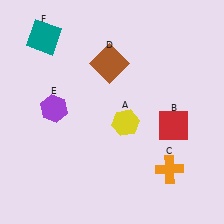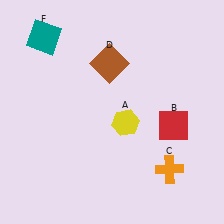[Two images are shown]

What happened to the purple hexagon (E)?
The purple hexagon (E) was removed in Image 2. It was in the top-left area of Image 1.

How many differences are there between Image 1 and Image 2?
There is 1 difference between the two images.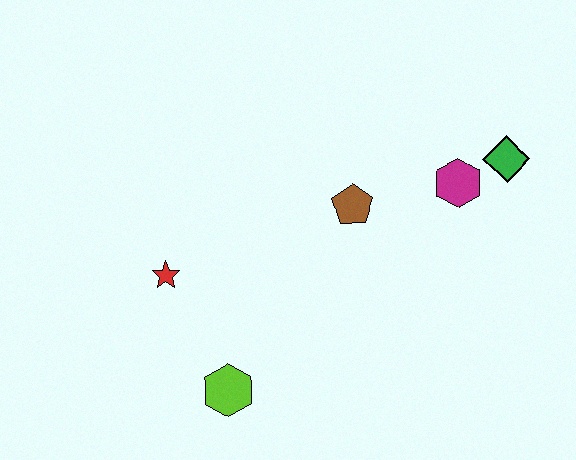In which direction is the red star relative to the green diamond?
The red star is to the left of the green diamond.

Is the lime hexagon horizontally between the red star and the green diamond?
Yes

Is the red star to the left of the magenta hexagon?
Yes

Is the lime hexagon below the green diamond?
Yes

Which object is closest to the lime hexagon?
The red star is closest to the lime hexagon.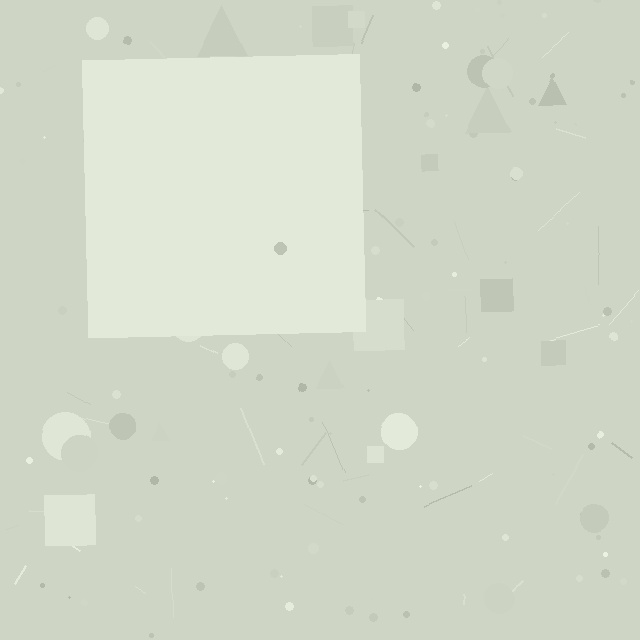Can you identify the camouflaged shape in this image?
The camouflaged shape is a square.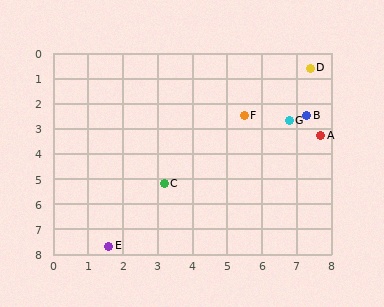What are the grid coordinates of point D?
Point D is at approximately (7.4, 0.6).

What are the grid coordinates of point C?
Point C is at approximately (3.2, 5.2).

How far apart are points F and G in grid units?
Points F and G are about 1.3 grid units apart.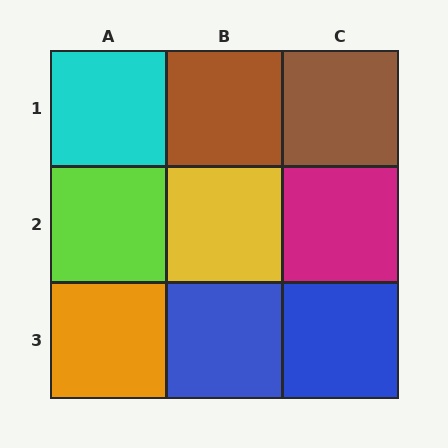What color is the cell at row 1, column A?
Cyan.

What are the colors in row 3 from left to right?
Orange, blue, blue.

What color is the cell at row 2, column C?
Magenta.